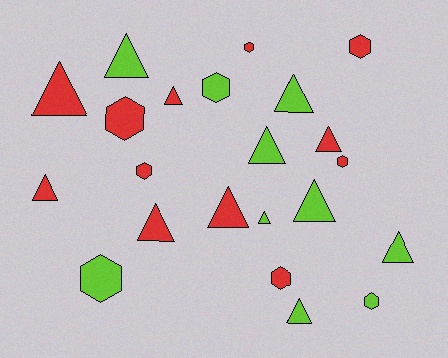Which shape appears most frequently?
Triangle, with 13 objects.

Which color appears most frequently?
Red, with 12 objects.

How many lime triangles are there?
There are 7 lime triangles.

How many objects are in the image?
There are 22 objects.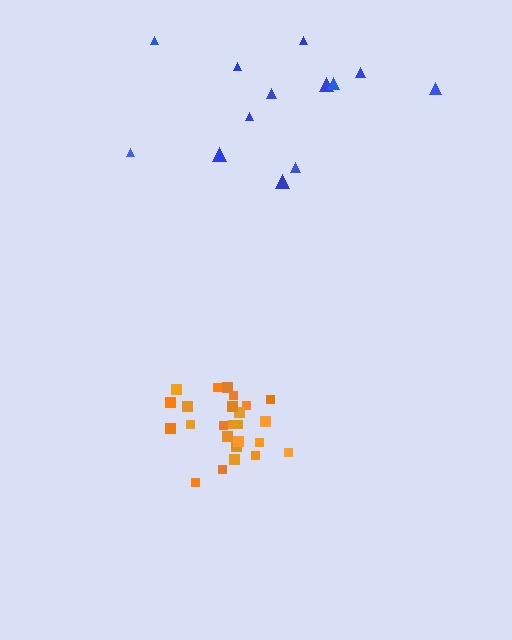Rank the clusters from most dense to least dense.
orange, blue.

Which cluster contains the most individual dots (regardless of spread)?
Orange (26).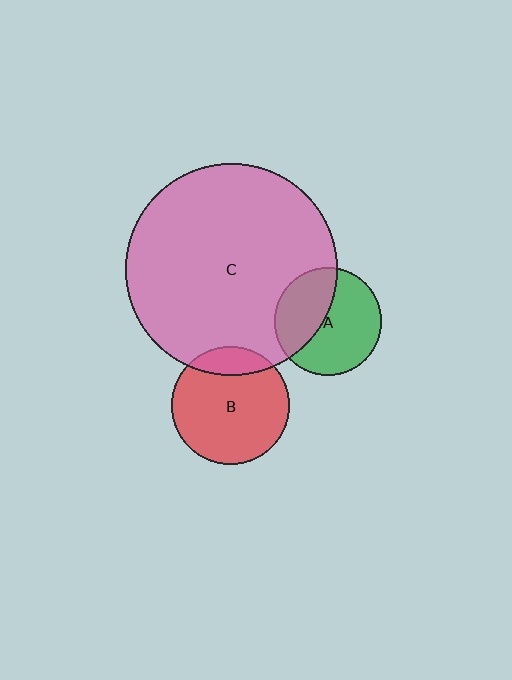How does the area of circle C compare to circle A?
Approximately 3.9 times.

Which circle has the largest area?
Circle C (pink).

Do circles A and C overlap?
Yes.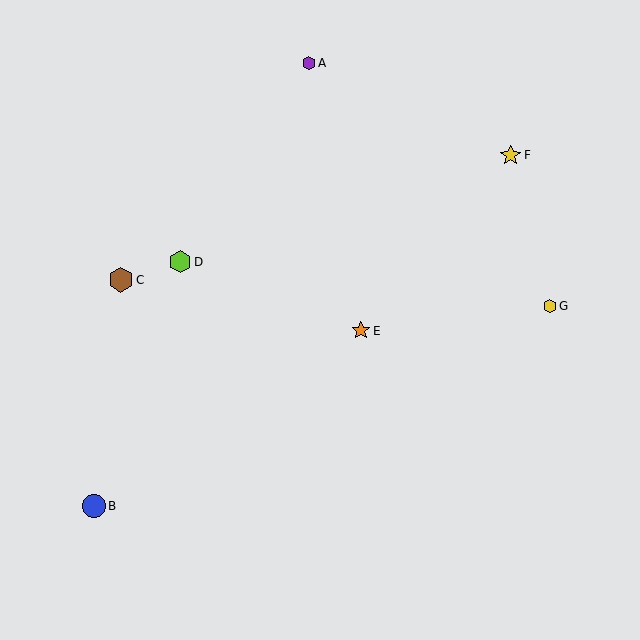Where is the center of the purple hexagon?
The center of the purple hexagon is at (309, 63).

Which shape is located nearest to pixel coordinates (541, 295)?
The yellow hexagon (labeled G) at (550, 306) is nearest to that location.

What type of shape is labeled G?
Shape G is a yellow hexagon.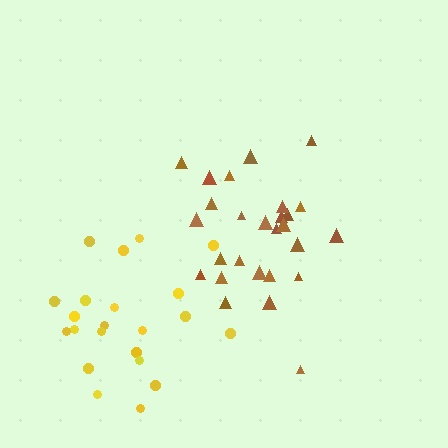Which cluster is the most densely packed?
Brown.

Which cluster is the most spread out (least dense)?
Yellow.